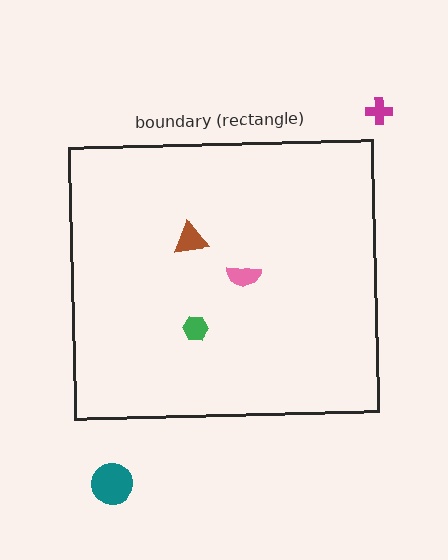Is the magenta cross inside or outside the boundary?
Outside.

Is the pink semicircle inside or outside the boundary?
Inside.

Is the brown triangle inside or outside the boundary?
Inside.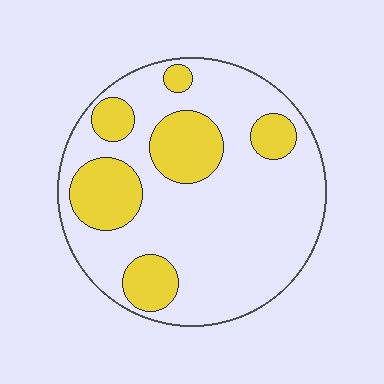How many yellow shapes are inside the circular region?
6.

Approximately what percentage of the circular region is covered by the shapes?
Approximately 25%.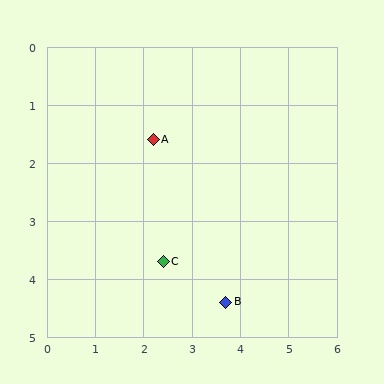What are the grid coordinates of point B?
Point B is at approximately (3.7, 4.4).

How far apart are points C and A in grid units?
Points C and A are about 2.1 grid units apart.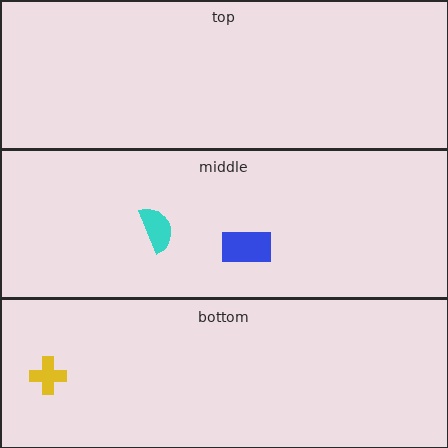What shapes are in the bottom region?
The yellow cross.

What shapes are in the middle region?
The cyan semicircle, the blue rectangle.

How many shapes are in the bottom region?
1.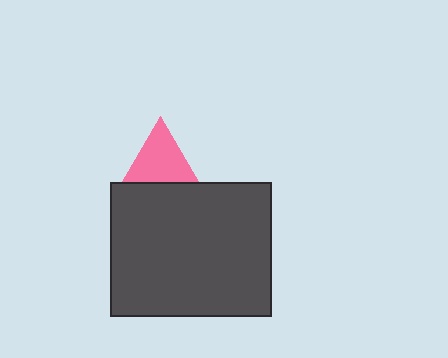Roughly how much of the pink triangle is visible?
About half of it is visible (roughly 59%).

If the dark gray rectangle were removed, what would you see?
You would see the complete pink triangle.